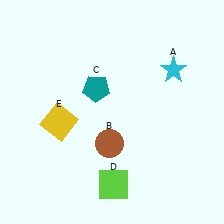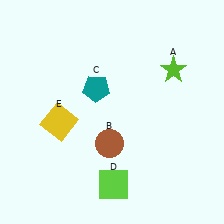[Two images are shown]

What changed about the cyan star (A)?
In Image 1, A is cyan. In Image 2, it changed to lime.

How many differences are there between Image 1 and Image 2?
There is 1 difference between the two images.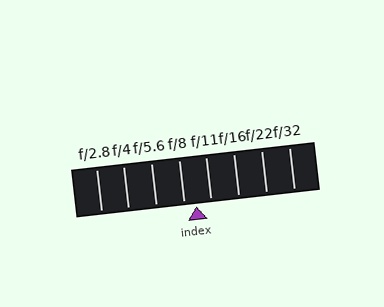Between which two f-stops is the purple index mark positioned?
The index mark is between f/8 and f/11.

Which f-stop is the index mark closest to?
The index mark is closest to f/8.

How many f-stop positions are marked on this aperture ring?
There are 8 f-stop positions marked.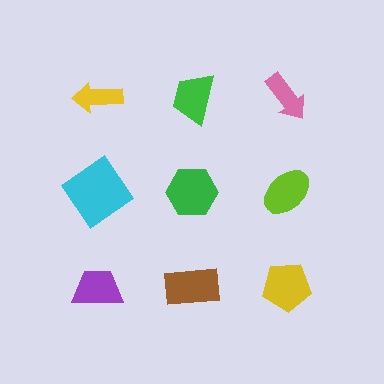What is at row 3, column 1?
A purple trapezoid.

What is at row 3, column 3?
A yellow pentagon.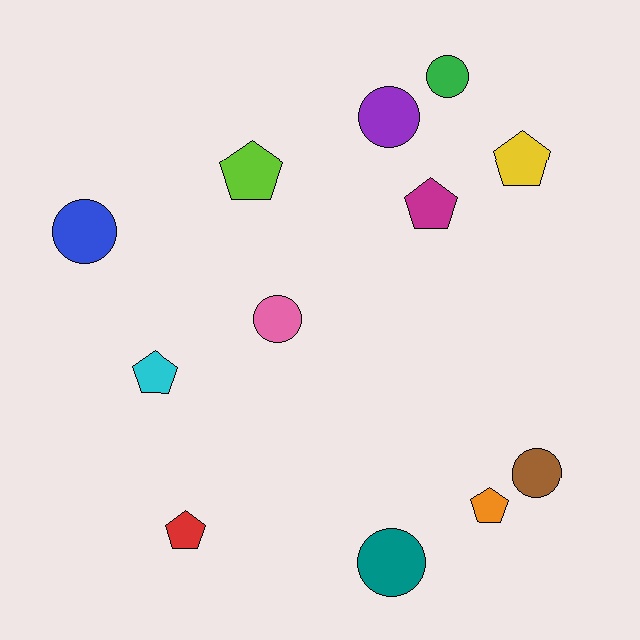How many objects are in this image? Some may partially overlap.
There are 12 objects.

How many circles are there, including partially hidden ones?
There are 6 circles.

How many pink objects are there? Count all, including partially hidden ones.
There is 1 pink object.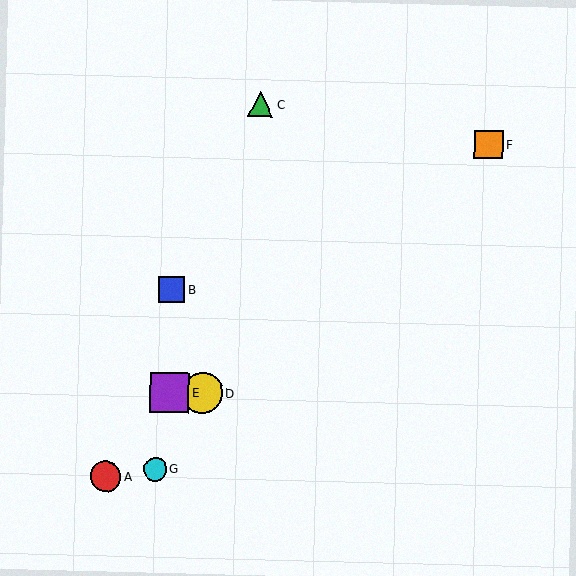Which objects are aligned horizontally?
Objects D, E are aligned horizontally.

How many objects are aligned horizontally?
2 objects (D, E) are aligned horizontally.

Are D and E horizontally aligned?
Yes, both are at y≈393.